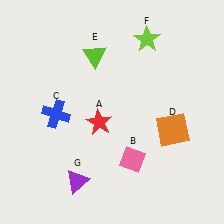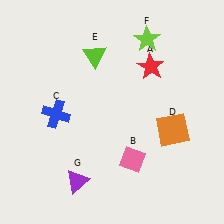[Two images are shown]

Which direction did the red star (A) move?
The red star (A) moved up.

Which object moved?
The red star (A) moved up.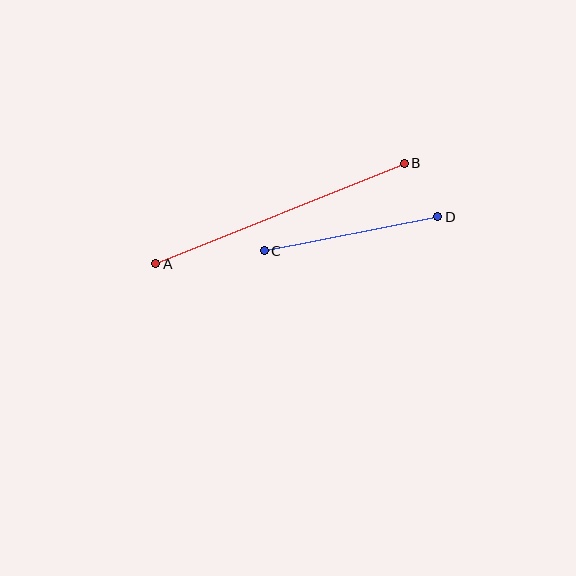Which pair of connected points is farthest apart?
Points A and B are farthest apart.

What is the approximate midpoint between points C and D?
The midpoint is at approximately (351, 234) pixels.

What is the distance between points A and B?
The distance is approximately 268 pixels.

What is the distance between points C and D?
The distance is approximately 177 pixels.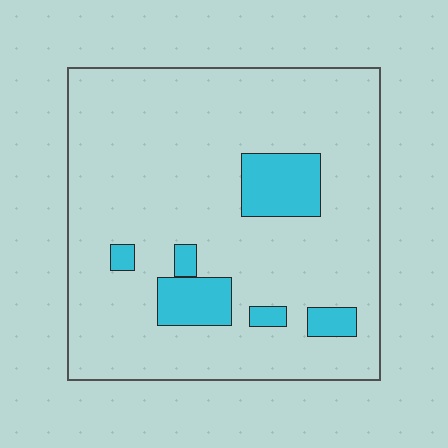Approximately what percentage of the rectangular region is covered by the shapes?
Approximately 15%.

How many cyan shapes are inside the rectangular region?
6.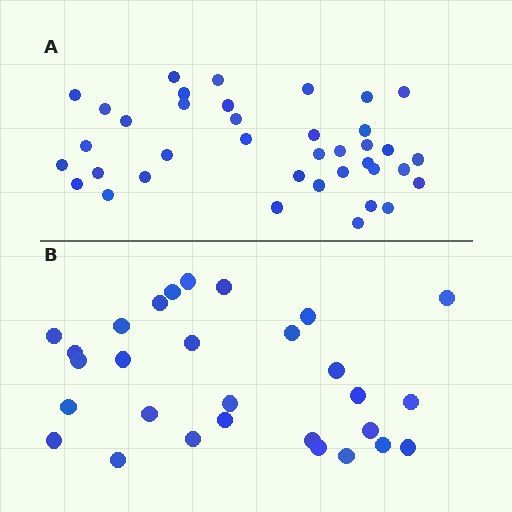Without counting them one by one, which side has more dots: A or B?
Region A (the top region) has more dots.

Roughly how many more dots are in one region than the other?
Region A has roughly 8 or so more dots than region B.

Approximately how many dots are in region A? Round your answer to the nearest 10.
About 40 dots. (The exact count is 38, which rounds to 40.)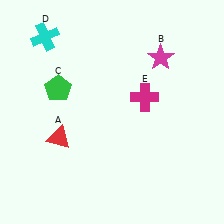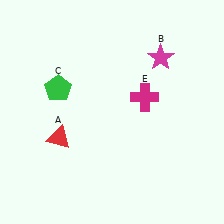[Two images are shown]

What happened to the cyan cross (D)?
The cyan cross (D) was removed in Image 2. It was in the top-left area of Image 1.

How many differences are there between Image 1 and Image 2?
There is 1 difference between the two images.